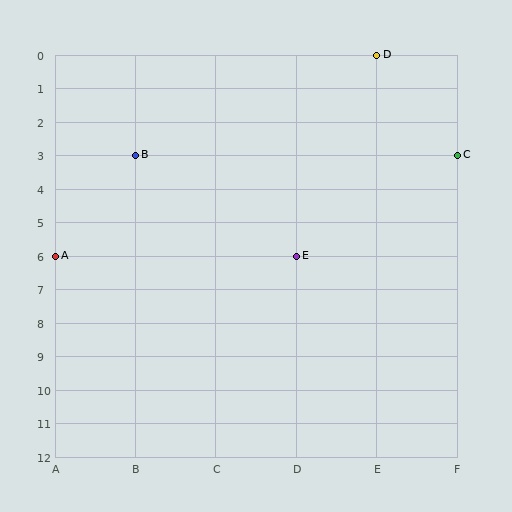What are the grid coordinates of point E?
Point E is at grid coordinates (D, 6).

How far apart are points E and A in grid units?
Points E and A are 3 columns apart.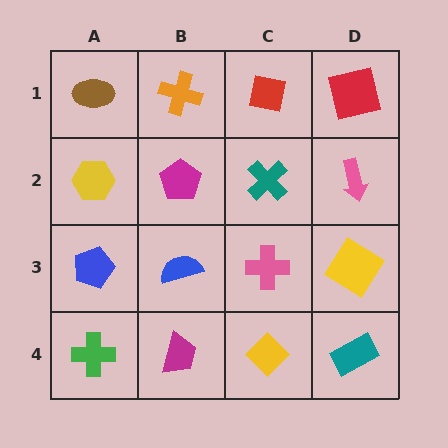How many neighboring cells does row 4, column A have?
2.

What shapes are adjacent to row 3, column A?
A yellow hexagon (row 2, column A), a green cross (row 4, column A), a blue semicircle (row 3, column B).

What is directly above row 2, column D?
A red square.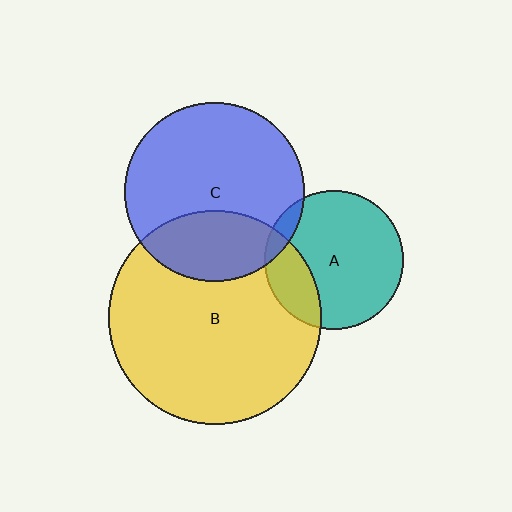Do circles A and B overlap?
Yes.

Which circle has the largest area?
Circle B (yellow).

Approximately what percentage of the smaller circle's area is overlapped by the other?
Approximately 20%.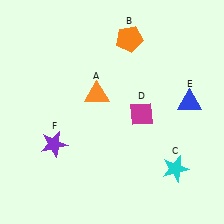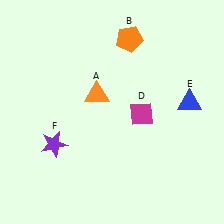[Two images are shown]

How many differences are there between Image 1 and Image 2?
There is 1 difference between the two images.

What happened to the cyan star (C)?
The cyan star (C) was removed in Image 2. It was in the bottom-right area of Image 1.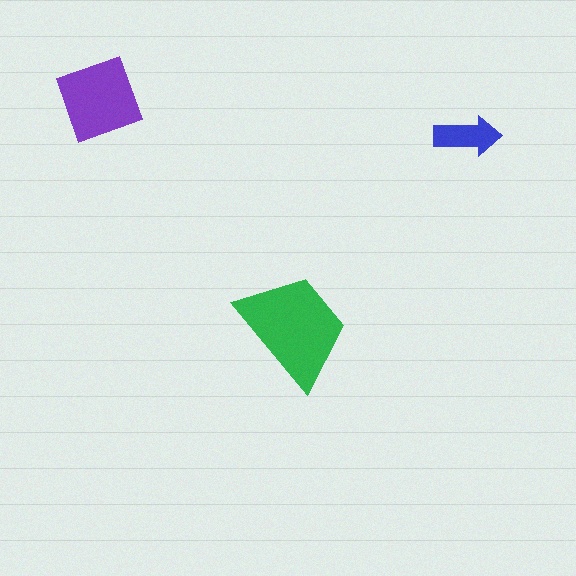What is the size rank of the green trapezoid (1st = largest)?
1st.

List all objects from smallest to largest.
The blue arrow, the purple diamond, the green trapezoid.